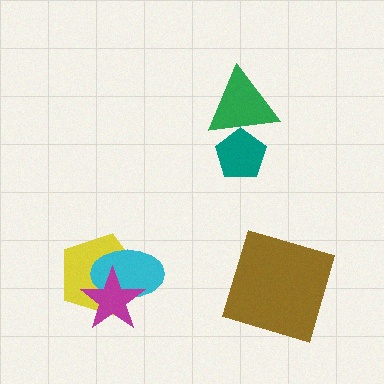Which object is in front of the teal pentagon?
The green triangle is in front of the teal pentagon.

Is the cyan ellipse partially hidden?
Yes, it is partially covered by another shape.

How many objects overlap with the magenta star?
2 objects overlap with the magenta star.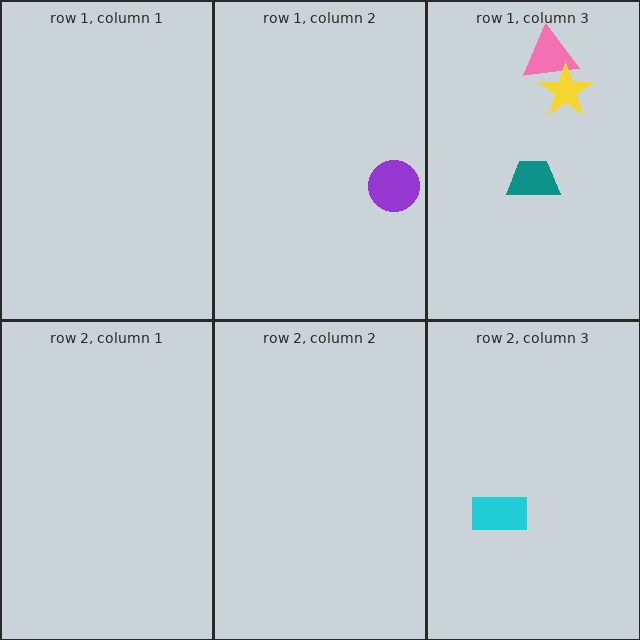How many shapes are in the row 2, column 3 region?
1.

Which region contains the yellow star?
The row 1, column 3 region.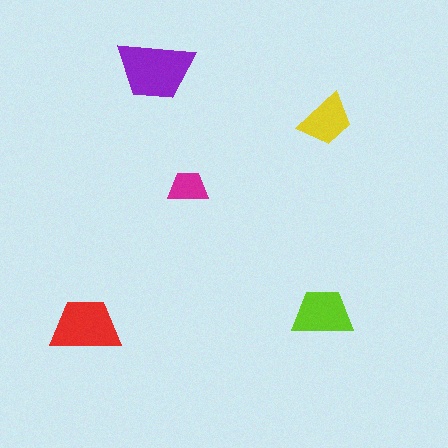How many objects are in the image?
There are 5 objects in the image.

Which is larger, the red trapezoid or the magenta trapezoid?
The red one.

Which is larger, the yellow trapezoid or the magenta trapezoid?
The yellow one.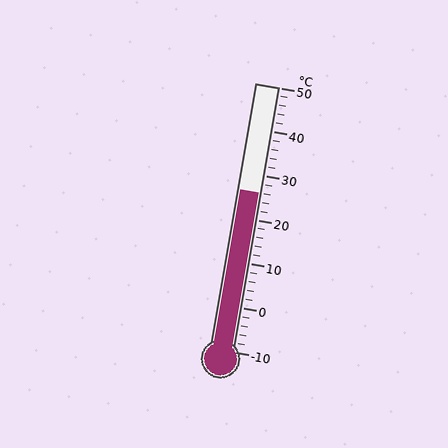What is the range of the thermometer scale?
The thermometer scale ranges from -10°C to 50°C.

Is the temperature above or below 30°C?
The temperature is below 30°C.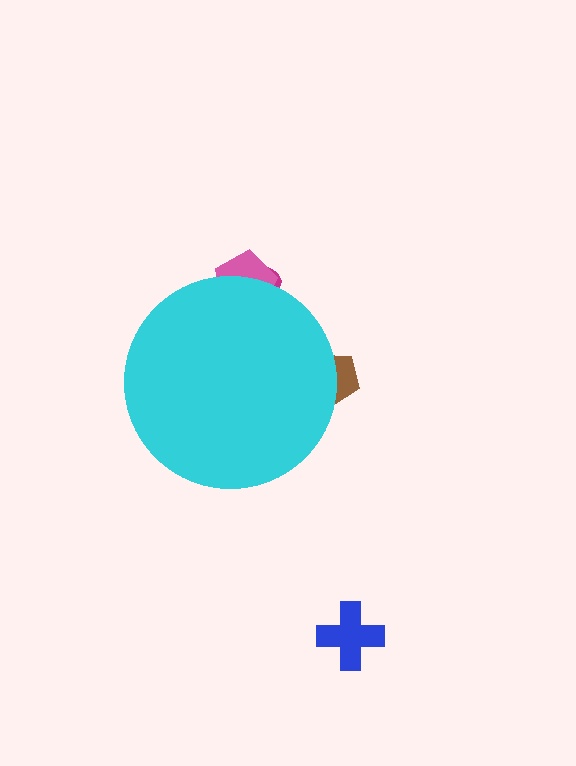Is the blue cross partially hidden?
No, the blue cross is fully visible.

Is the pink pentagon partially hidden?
Yes, the pink pentagon is partially hidden behind the cyan circle.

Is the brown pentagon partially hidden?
Yes, the brown pentagon is partially hidden behind the cyan circle.